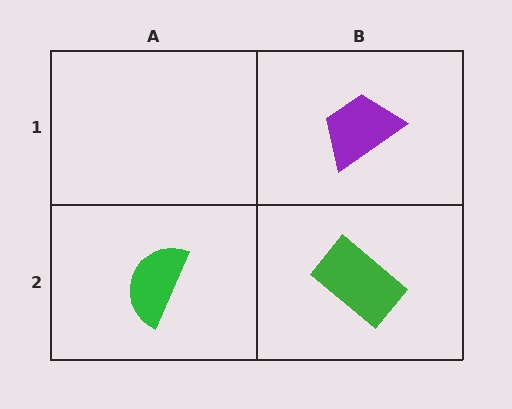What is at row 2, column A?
A green semicircle.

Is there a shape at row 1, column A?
No, that cell is empty.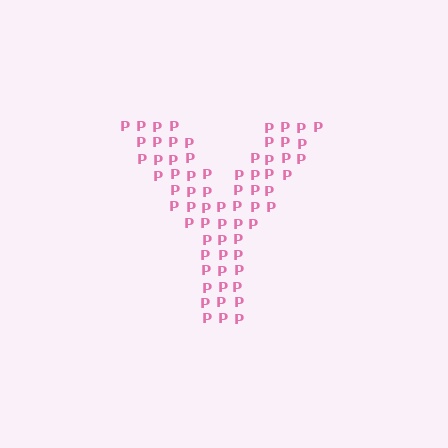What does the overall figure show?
The overall figure shows the letter Y.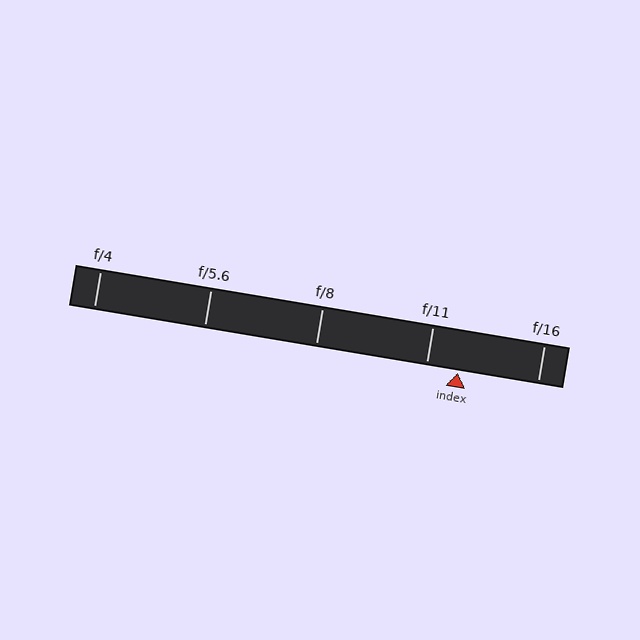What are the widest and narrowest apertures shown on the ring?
The widest aperture shown is f/4 and the narrowest is f/16.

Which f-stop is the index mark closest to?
The index mark is closest to f/11.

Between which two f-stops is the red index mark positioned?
The index mark is between f/11 and f/16.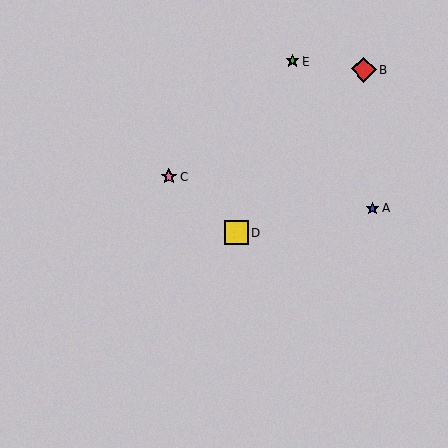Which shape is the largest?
The red diamond (labeled B) is the largest.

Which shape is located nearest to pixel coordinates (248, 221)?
The yellow square (labeled D) at (236, 232) is nearest to that location.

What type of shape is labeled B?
Shape B is a red diamond.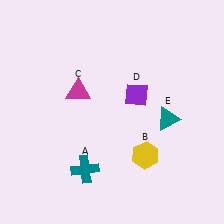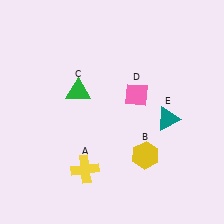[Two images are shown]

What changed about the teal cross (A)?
In Image 1, A is teal. In Image 2, it changed to yellow.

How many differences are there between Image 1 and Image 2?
There are 3 differences between the two images.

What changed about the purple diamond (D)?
In Image 1, D is purple. In Image 2, it changed to pink.